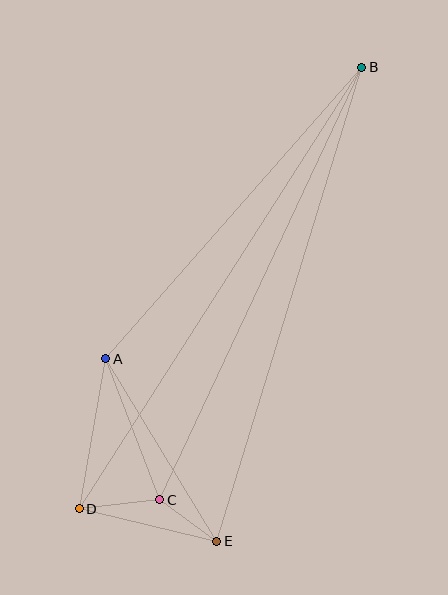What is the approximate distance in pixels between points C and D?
The distance between C and D is approximately 81 pixels.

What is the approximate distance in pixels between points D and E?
The distance between D and E is approximately 142 pixels.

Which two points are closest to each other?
Points C and E are closest to each other.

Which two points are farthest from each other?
Points B and D are farthest from each other.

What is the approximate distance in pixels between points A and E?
The distance between A and E is approximately 214 pixels.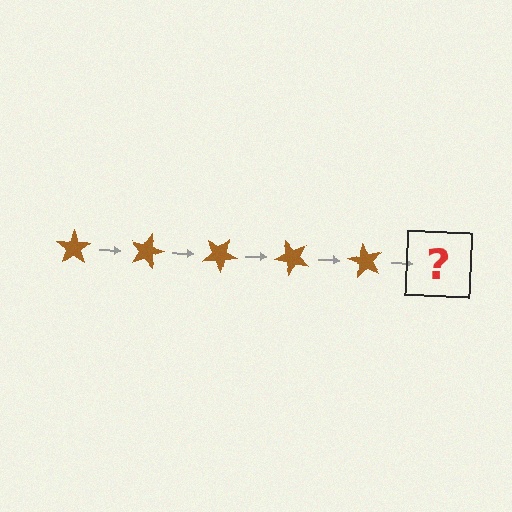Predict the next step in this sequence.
The next step is a brown star rotated 75 degrees.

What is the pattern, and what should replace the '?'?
The pattern is that the star rotates 15 degrees each step. The '?' should be a brown star rotated 75 degrees.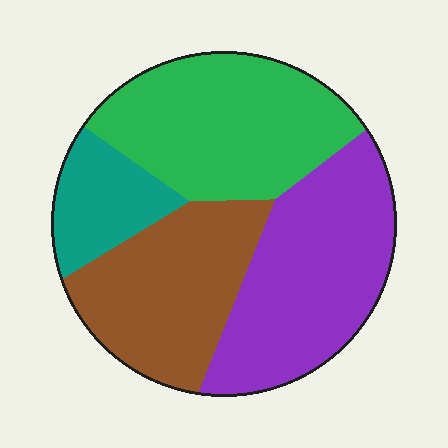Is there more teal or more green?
Green.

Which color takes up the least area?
Teal, at roughly 10%.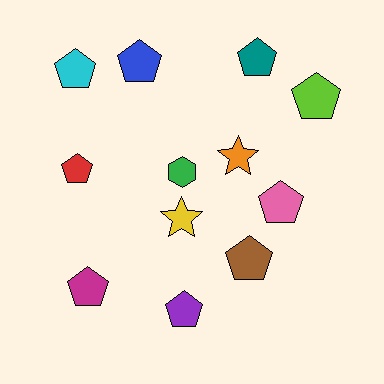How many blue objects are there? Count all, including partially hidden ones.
There is 1 blue object.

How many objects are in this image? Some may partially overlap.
There are 12 objects.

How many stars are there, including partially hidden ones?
There are 2 stars.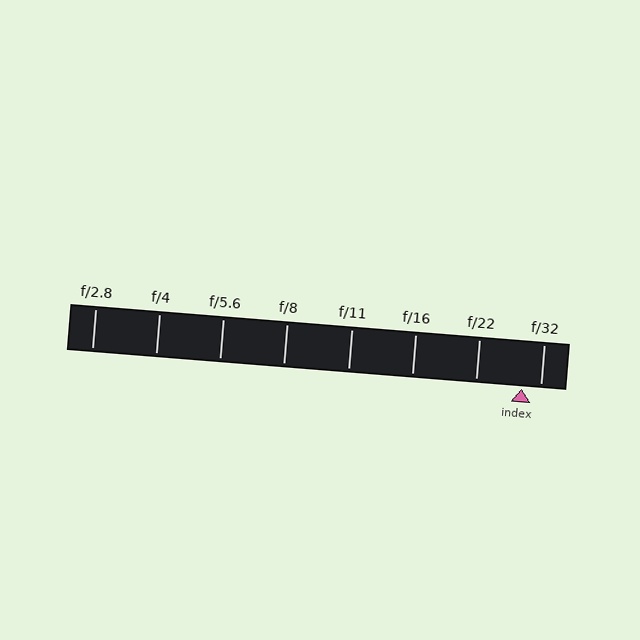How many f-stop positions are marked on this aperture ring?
There are 8 f-stop positions marked.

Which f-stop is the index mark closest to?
The index mark is closest to f/32.